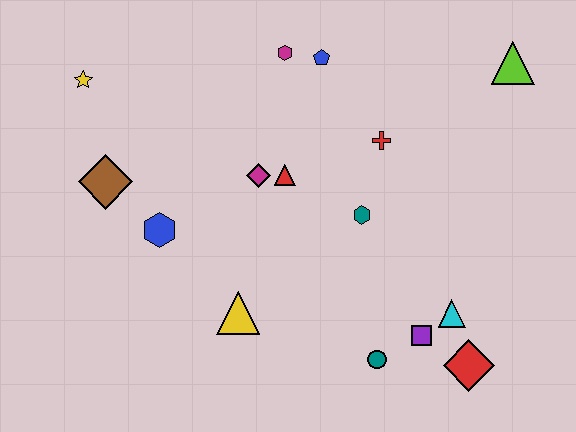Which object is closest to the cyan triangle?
The purple square is closest to the cyan triangle.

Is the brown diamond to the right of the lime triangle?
No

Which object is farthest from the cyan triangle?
The yellow star is farthest from the cyan triangle.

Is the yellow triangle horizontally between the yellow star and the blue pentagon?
Yes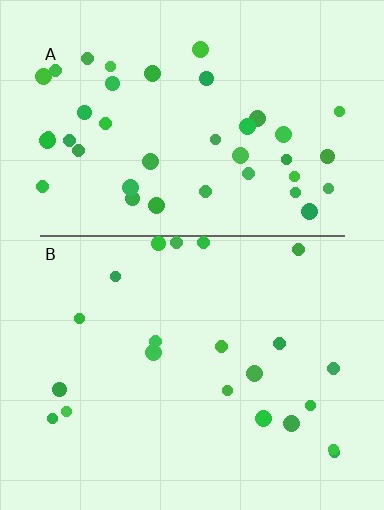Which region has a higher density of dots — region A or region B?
A (the top).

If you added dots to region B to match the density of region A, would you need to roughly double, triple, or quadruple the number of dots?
Approximately double.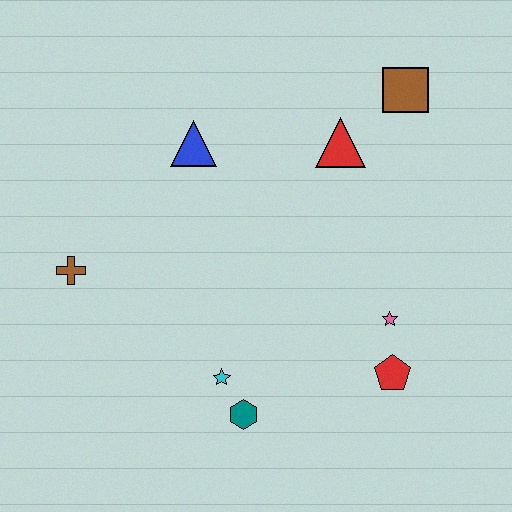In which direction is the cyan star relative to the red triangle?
The cyan star is below the red triangle.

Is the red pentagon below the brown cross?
Yes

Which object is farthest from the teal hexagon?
The brown square is farthest from the teal hexagon.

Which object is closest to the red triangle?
The brown square is closest to the red triangle.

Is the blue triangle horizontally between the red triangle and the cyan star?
No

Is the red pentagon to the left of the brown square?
Yes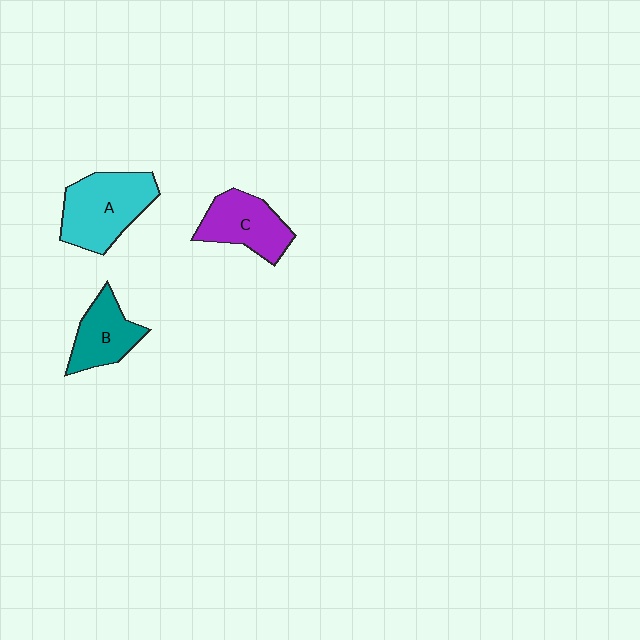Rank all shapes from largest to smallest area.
From largest to smallest: A (cyan), C (purple), B (teal).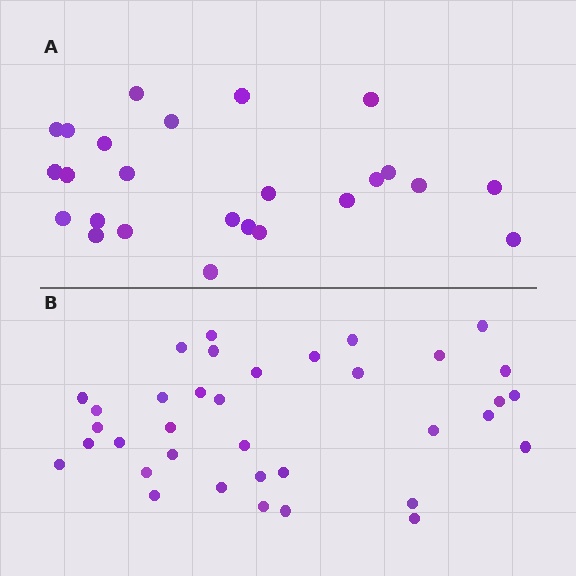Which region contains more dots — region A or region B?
Region B (the bottom region) has more dots.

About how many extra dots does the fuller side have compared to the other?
Region B has roughly 12 or so more dots than region A.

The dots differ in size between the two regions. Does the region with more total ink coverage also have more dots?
No. Region A has more total ink coverage because its dots are larger, but region B actually contains more individual dots. Total area can be misleading — the number of items is what matters here.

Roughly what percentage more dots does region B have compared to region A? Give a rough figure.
About 45% more.